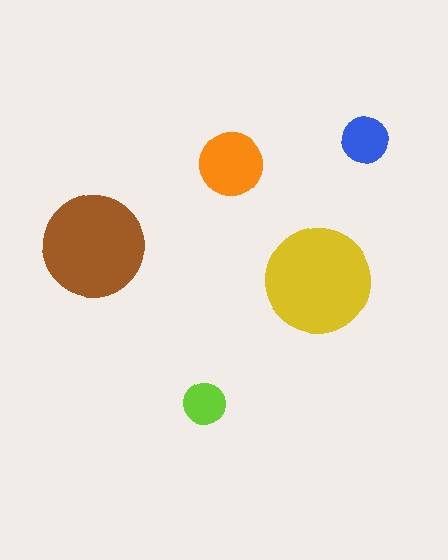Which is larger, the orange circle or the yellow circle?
The yellow one.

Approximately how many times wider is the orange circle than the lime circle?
About 1.5 times wider.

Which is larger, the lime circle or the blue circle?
The blue one.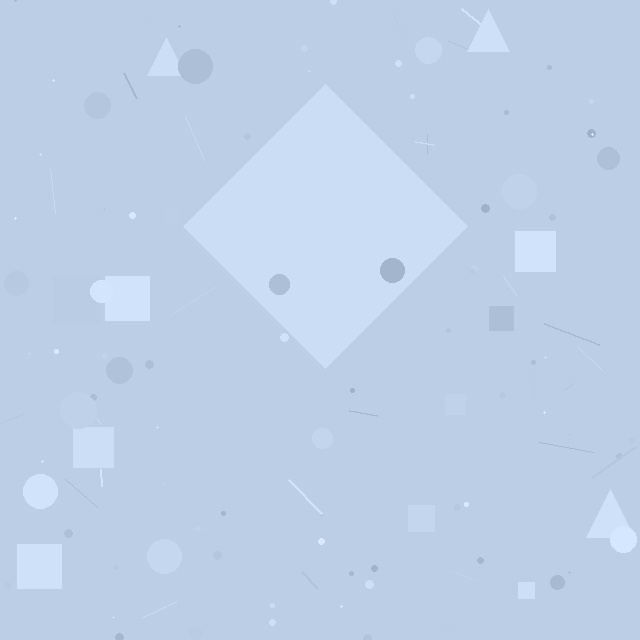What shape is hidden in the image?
A diamond is hidden in the image.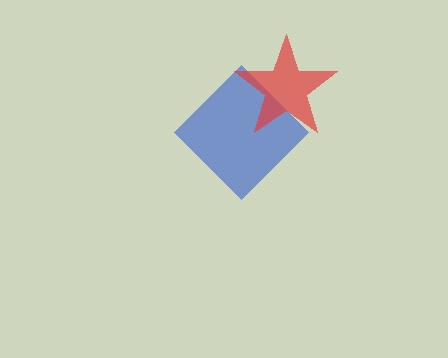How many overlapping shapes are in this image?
There are 2 overlapping shapes in the image.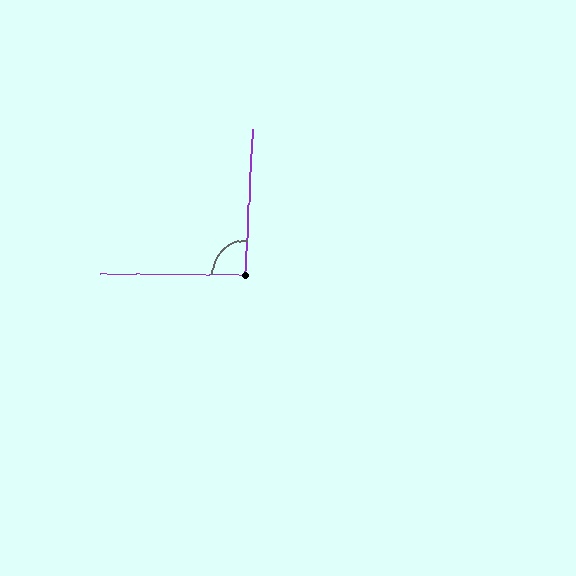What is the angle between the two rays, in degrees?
Approximately 93 degrees.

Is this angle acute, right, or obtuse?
It is approximately a right angle.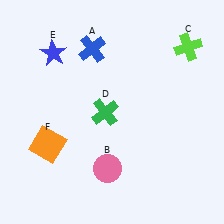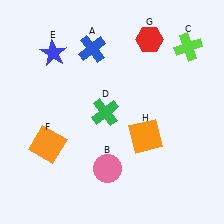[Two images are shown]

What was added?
A red hexagon (G), an orange square (H) were added in Image 2.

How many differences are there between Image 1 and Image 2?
There are 2 differences between the two images.